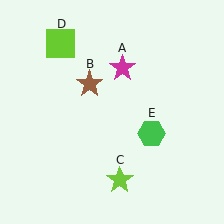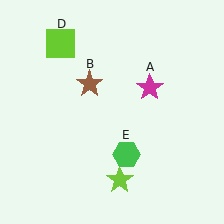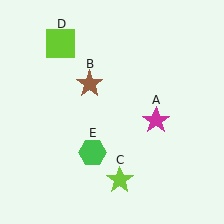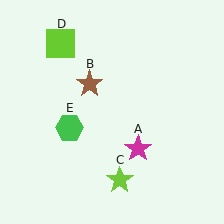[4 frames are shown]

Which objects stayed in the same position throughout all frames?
Brown star (object B) and lime star (object C) and lime square (object D) remained stationary.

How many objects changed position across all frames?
2 objects changed position: magenta star (object A), green hexagon (object E).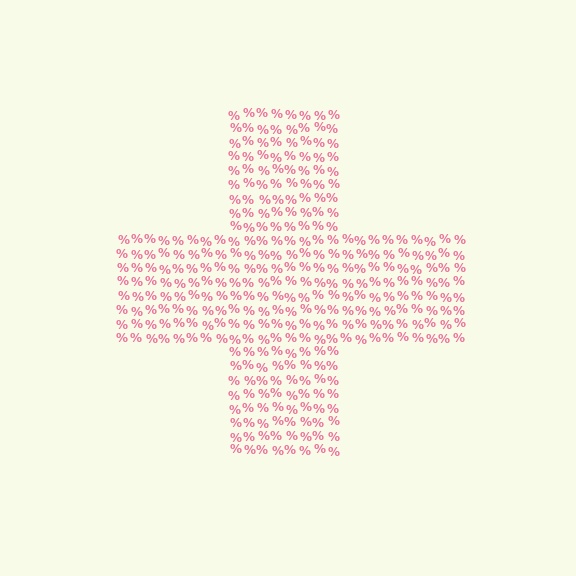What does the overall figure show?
The overall figure shows a cross.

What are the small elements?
The small elements are percent signs.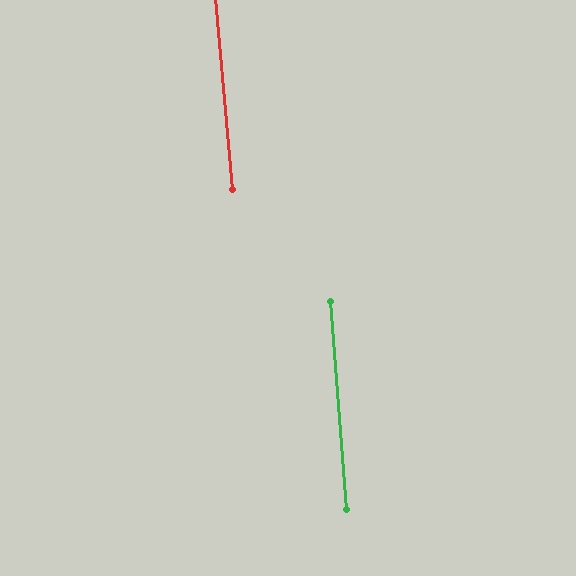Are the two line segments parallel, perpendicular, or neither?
Parallel — their directions differ by only 0.5°.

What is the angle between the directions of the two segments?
Approximately 0 degrees.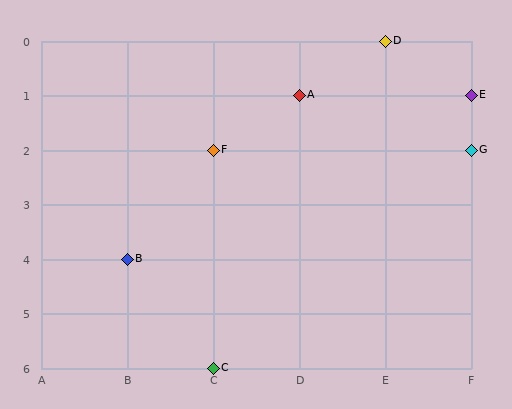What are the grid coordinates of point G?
Point G is at grid coordinates (F, 2).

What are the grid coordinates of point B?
Point B is at grid coordinates (B, 4).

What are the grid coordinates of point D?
Point D is at grid coordinates (E, 0).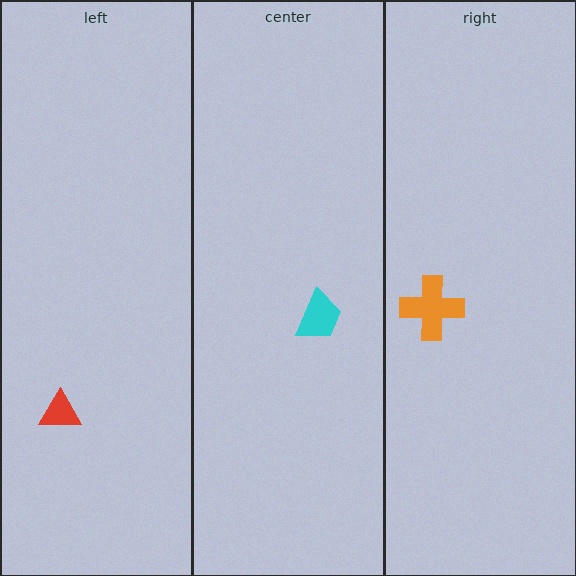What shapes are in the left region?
The red triangle.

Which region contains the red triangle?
The left region.